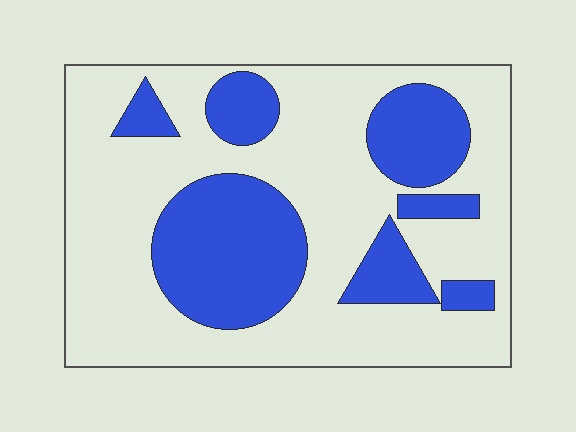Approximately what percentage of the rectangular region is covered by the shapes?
Approximately 30%.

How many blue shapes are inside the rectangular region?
7.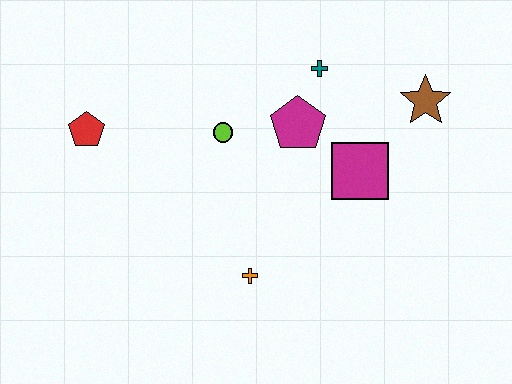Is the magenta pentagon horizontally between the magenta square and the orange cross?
Yes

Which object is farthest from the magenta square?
The red pentagon is farthest from the magenta square.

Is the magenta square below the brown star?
Yes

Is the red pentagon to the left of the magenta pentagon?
Yes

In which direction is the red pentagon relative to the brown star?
The red pentagon is to the left of the brown star.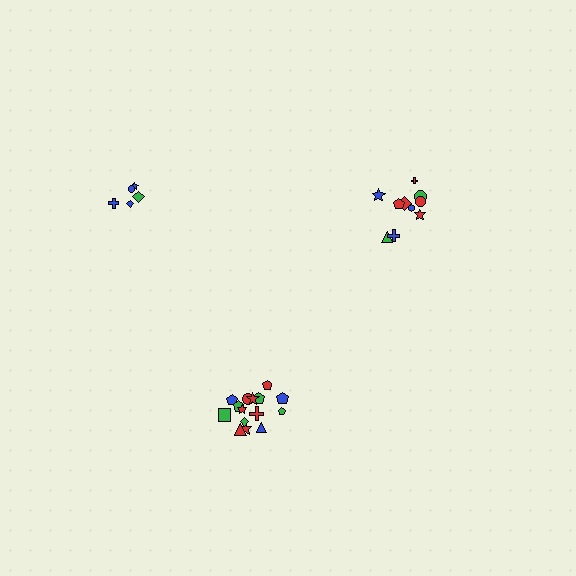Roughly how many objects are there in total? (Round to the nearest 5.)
Roughly 30 objects in total.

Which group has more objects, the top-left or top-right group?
The top-right group.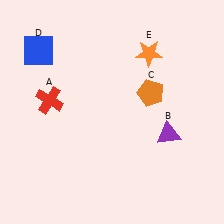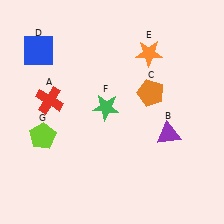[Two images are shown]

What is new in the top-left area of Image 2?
A green star (F) was added in the top-left area of Image 2.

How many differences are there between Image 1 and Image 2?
There are 2 differences between the two images.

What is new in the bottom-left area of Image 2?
A lime pentagon (G) was added in the bottom-left area of Image 2.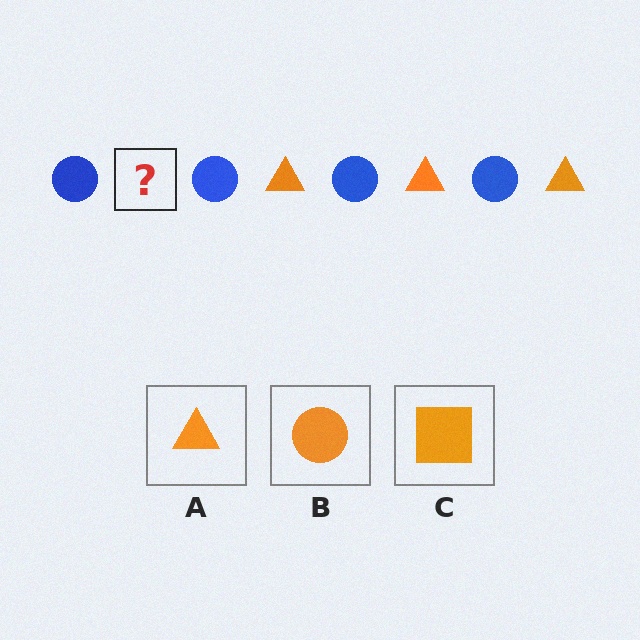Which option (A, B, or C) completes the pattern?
A.